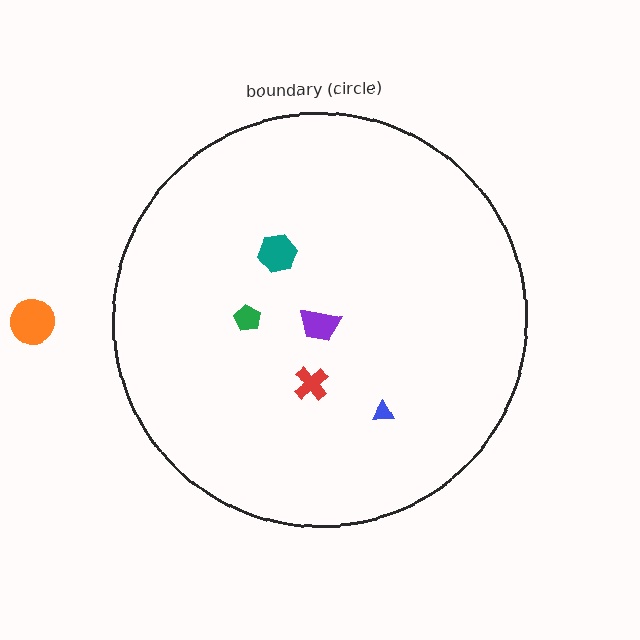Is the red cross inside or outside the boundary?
Inside.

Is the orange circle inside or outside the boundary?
Outside.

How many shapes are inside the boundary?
5 inside, 2 outside.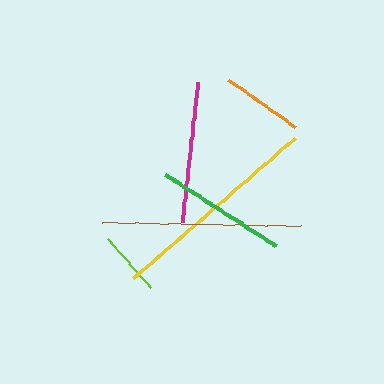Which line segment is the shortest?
The lime line is the shortest at approximately 67 pixels.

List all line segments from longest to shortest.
From longest to shortest: yellow, brown, magenta, green, orange, lime.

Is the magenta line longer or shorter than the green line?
The magenta line is longer than the green line.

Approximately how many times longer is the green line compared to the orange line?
The green line is approximately 1.6 times the length of the orange line.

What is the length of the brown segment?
The brown segment is approximately 198 pixels long.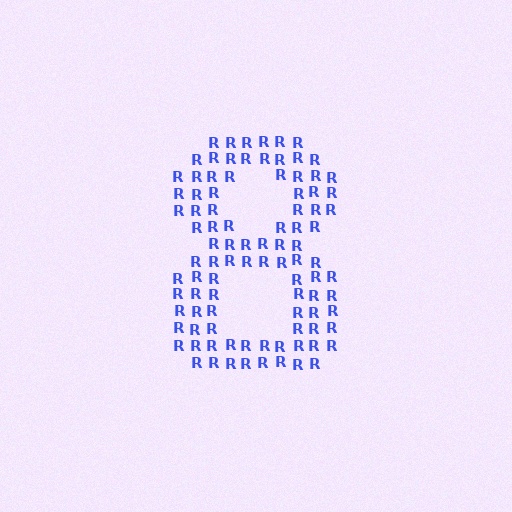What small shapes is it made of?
It is made of small letter R's.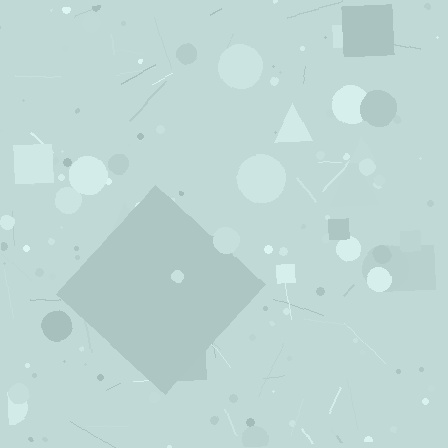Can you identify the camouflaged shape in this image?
The camouflaged shape is a diamond.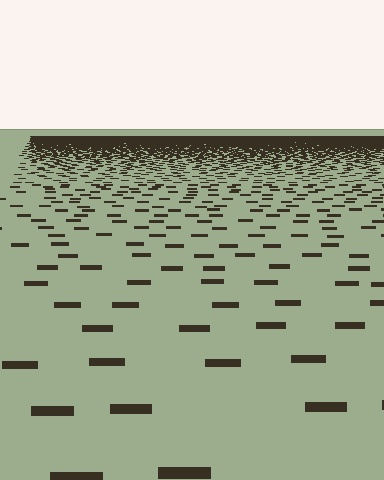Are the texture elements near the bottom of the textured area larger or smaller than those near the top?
Larger. Near the bottom, elements are closer to the viewer and appear at a bigger on-screen size.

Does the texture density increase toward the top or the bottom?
Density increases toward the top.